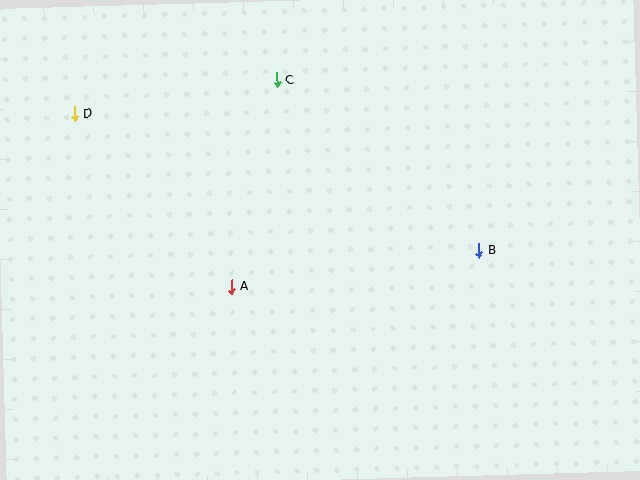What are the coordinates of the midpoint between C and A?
The midpoint between C and A is at (254, 183).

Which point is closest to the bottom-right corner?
Point B is closest to the bottom-right corner.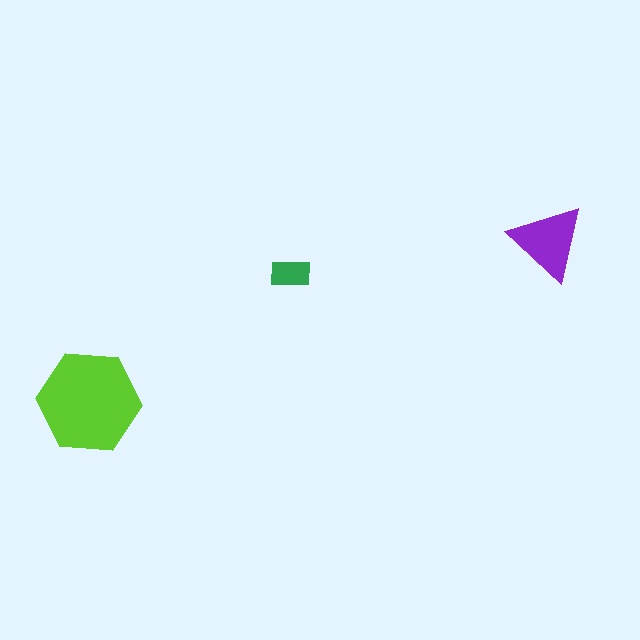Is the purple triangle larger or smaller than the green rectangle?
Larger.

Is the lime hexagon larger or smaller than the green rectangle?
Larger.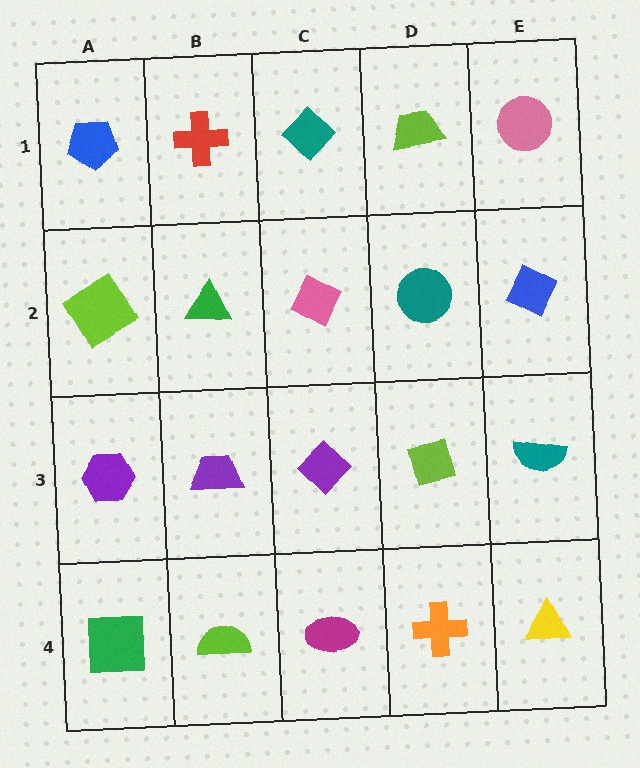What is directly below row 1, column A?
A lime diamond.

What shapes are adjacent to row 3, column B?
A green triangle (row 2, column B), a lime semicircle (row 4, column B), a purple hexagon (row 3, column A), a purple diamond (row 3, column C).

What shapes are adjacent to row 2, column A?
A blue pentagon (row 1, column A), a purple hexagon (row 3, column A), a green triangle (row 2, column B).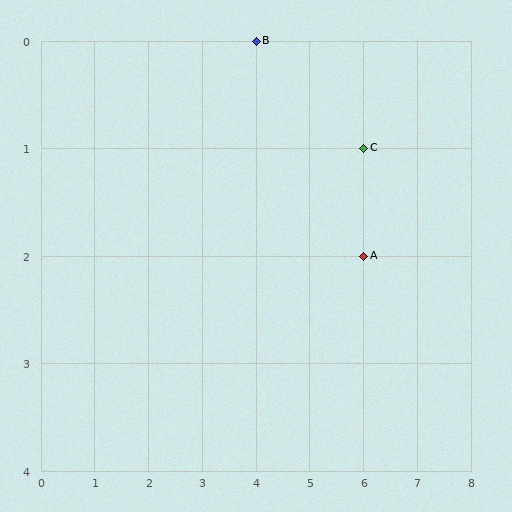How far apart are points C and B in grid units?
Points C and B are 2 columns and 1 row apart (about 2.2 grid units diagonally).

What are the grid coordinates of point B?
Point B is at grid coordinates (4, 0).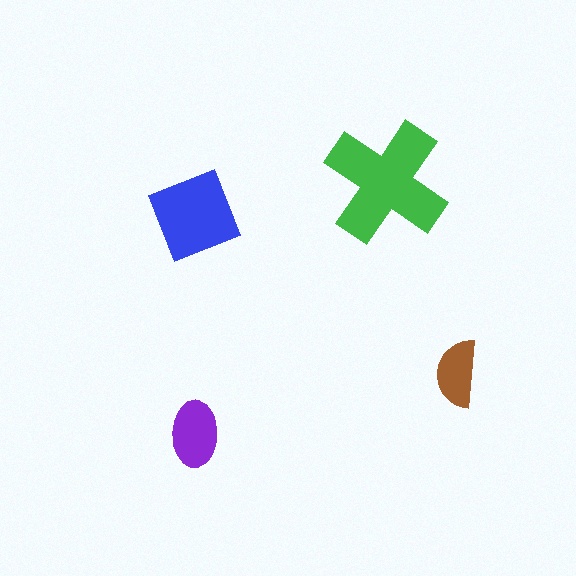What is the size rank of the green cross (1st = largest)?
1st.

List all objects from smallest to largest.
The brown semicircle, the purple ellipse, the blue diamond, the green cross.